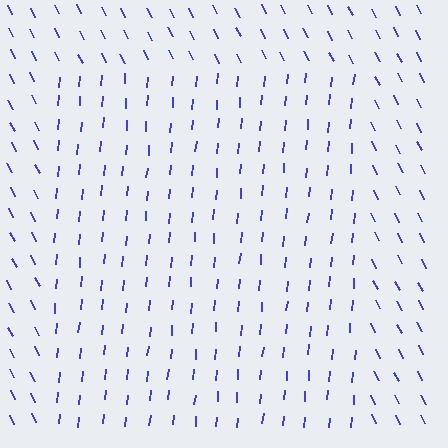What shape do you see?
I see a rectangle.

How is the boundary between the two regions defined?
The boundary is defined purely by a change in line orientation (approximately 33 degrees difference). All lines are the same color and thickness.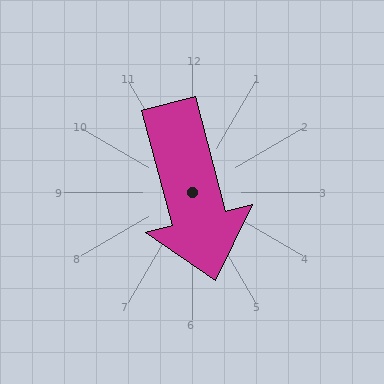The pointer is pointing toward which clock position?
Roughly 6 o'clock.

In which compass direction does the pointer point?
South.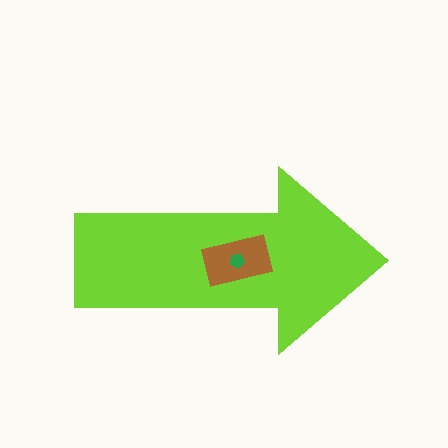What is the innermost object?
The green pentagon.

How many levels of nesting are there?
3.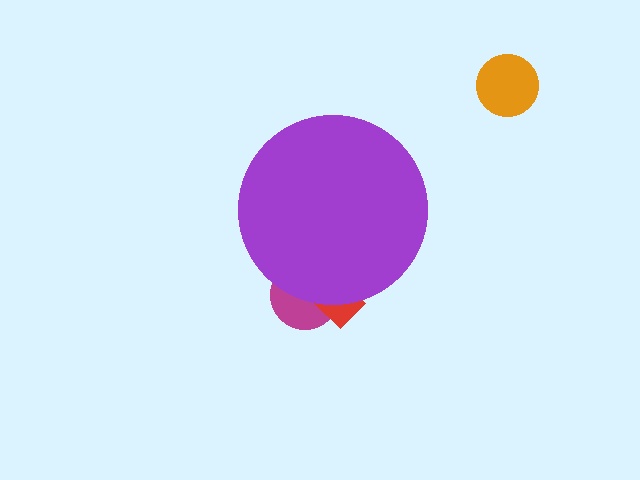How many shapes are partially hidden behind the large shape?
2 shapes are partially hidden.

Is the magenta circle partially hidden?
Yes, the magenta circle is partially hidden behind the purple circle.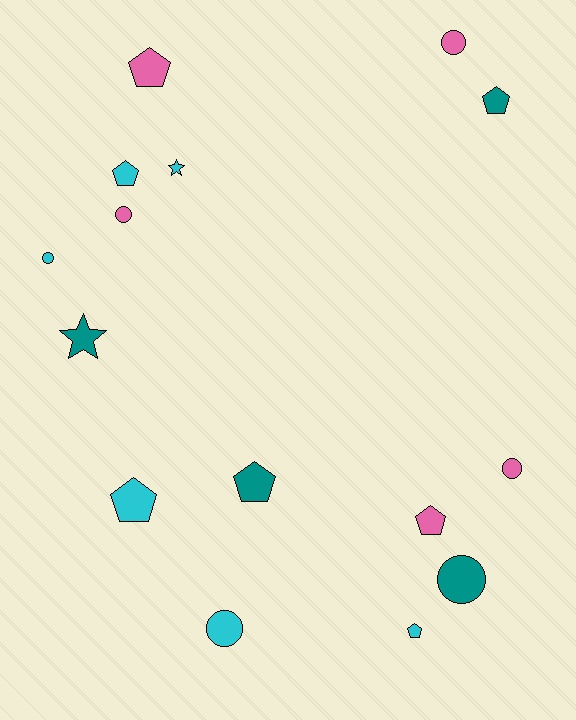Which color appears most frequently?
Cyan, with 6 objects.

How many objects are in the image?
There are 15 objects.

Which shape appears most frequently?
Pentagon, with 7 objects.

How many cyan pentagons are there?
There are 3 cyan pentagons.